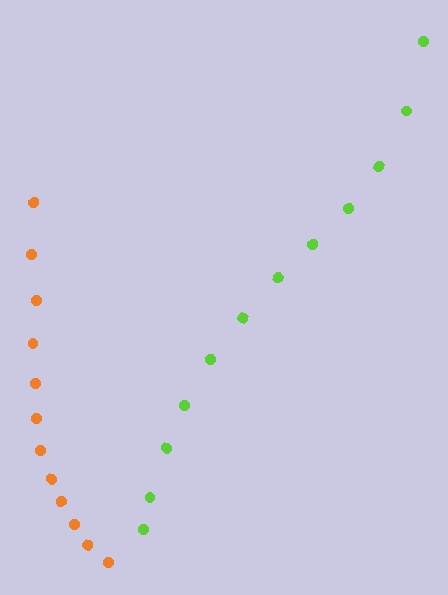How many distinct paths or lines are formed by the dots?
There are 2 distinct paths.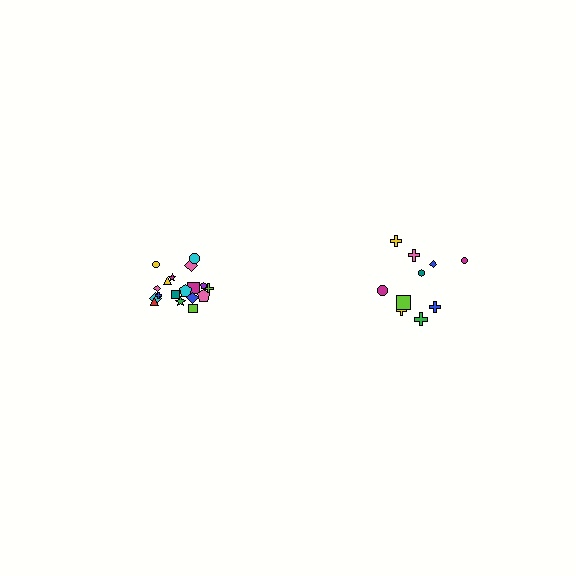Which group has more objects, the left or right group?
The left group.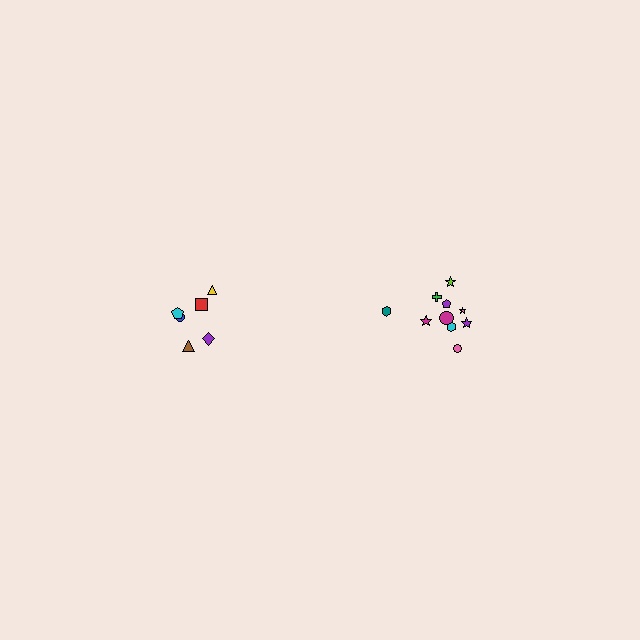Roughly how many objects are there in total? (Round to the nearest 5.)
Roughly 15 objects in total.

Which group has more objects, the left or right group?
The right group.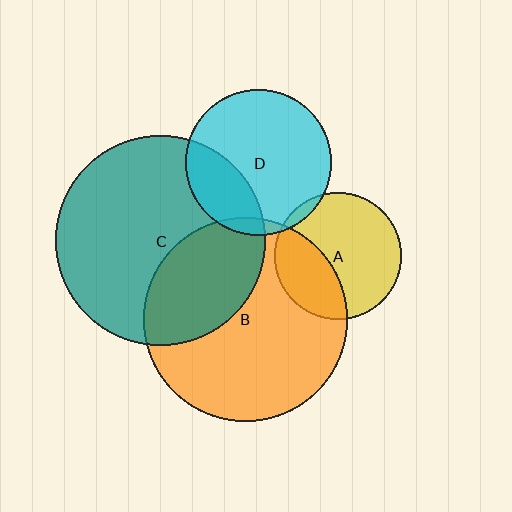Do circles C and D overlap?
Yes.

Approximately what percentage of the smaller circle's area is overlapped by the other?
Approximately 25%.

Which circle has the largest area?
Circle C (teal).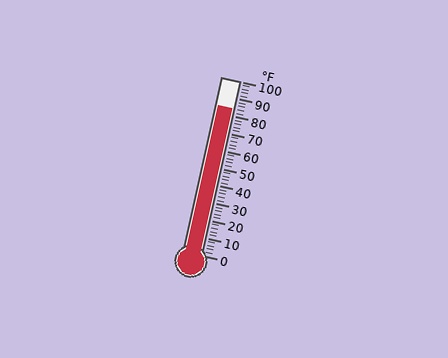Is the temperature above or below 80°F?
The temperature is above 80°F.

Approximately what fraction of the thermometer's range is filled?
The thermometer is filled to approximately 85% of its range.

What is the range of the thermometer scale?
The thermometer scale ranges from 0°F to 100°F.